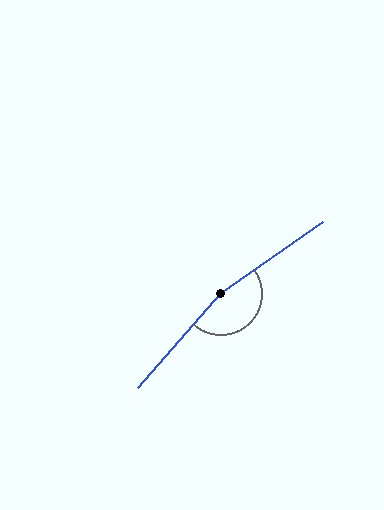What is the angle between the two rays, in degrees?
Approximately 167 degrees.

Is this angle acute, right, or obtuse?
It is obtuse.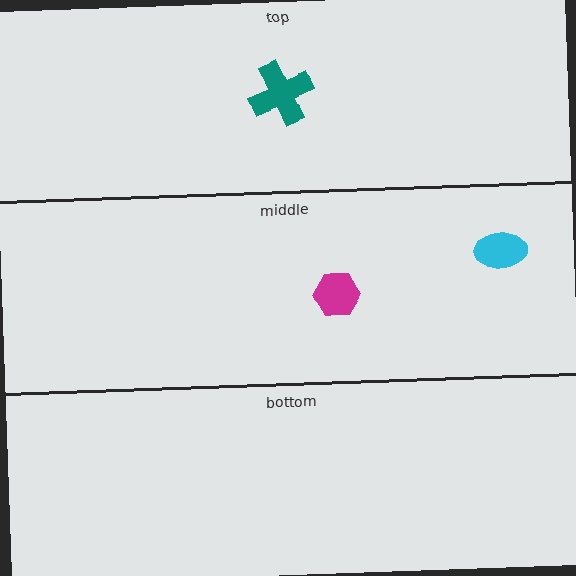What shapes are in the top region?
The teal cross.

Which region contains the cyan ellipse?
The middle region.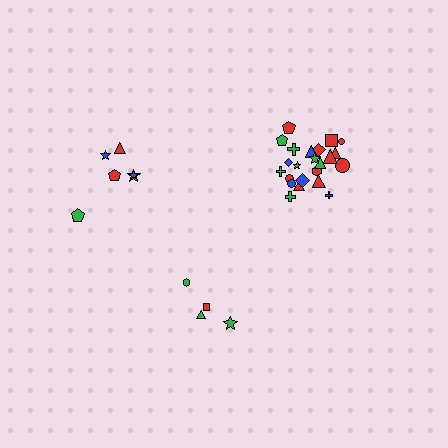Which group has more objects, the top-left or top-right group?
The top-right group.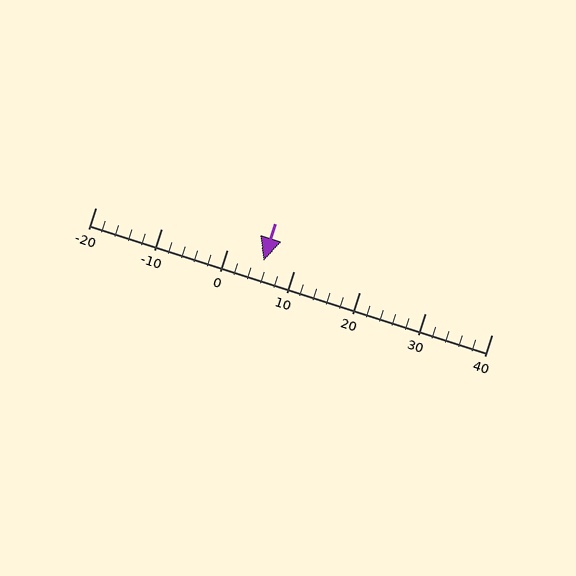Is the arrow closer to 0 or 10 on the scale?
The arrow is closer to 10.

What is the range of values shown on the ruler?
The ruler shows values from -20 to 40.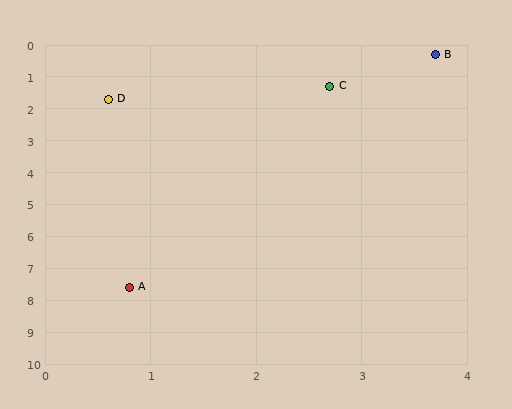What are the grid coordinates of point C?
Point C is at approximately (2.7, 1.3).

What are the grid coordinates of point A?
Point A is at approximately (0.8, 7.6).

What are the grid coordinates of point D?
Point D is at approximately (0.6, 1.7).